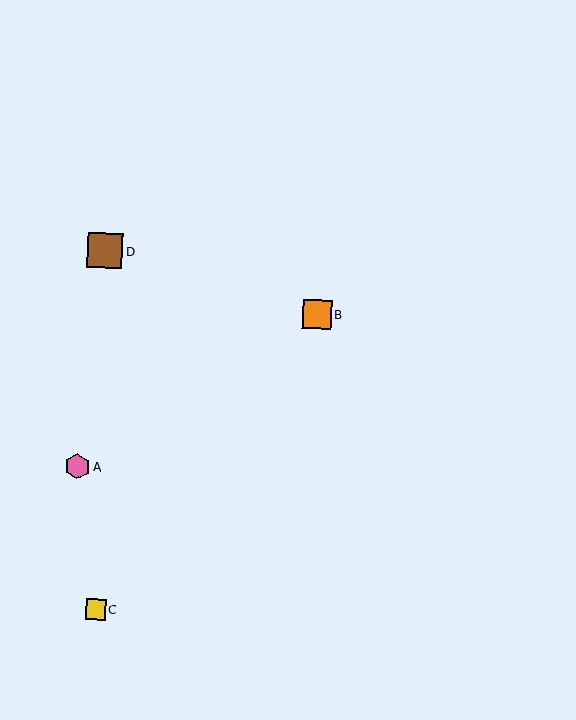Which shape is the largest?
The brown square (labeled D) is the largest.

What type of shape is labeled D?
Shape D is a brown square.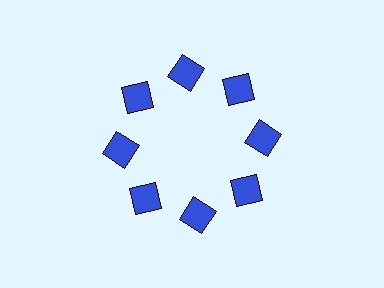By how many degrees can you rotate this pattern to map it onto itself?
The pattern maps onto itself every 45 degrees of rotation.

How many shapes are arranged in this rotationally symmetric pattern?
There are 16 shapes, arranged in 8 groups of 2.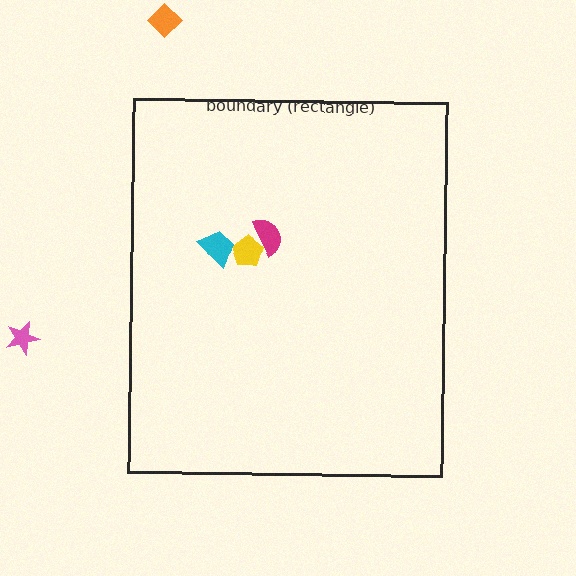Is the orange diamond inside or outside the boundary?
Outside.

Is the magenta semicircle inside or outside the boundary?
Inside.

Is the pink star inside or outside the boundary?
Outside.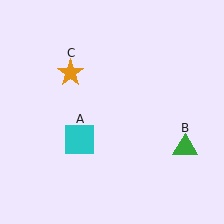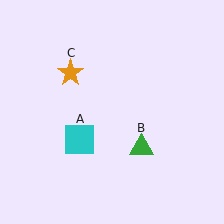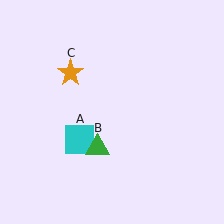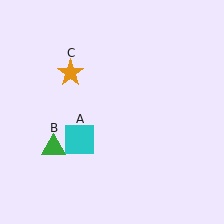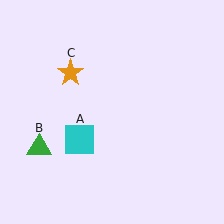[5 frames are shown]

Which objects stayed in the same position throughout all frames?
Cyan square (object A) and orange star (object C) remained stationary.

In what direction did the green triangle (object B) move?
The green triangle (object B) moved left.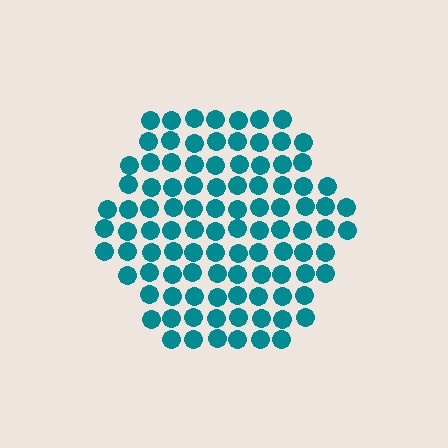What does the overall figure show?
The overall figure shows a hexagon.